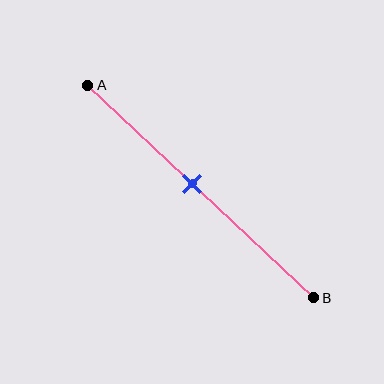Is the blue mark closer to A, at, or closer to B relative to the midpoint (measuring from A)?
The blue mark is closer to point A than the midpoint of segment AB.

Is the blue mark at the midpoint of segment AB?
No, the mark is at about 45% from A, not at the 50% midpoint.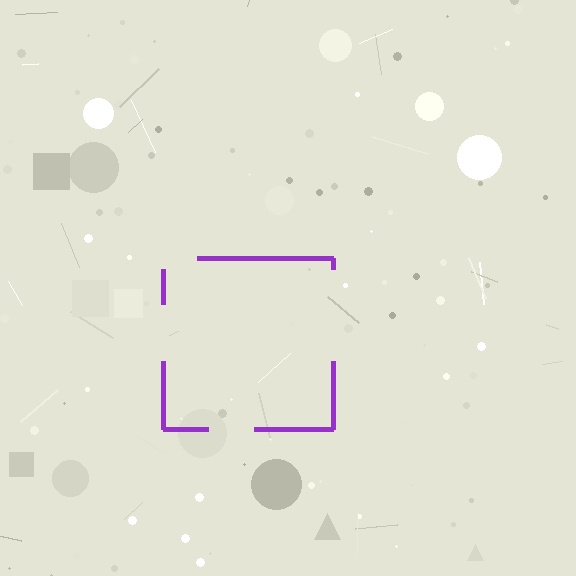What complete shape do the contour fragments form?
The contour fragments form a square.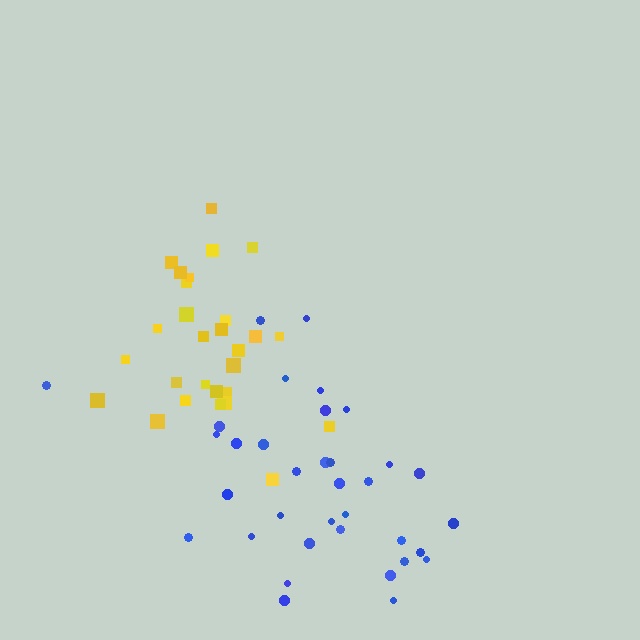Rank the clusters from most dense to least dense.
yellow, blue.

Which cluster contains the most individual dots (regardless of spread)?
Blue (35).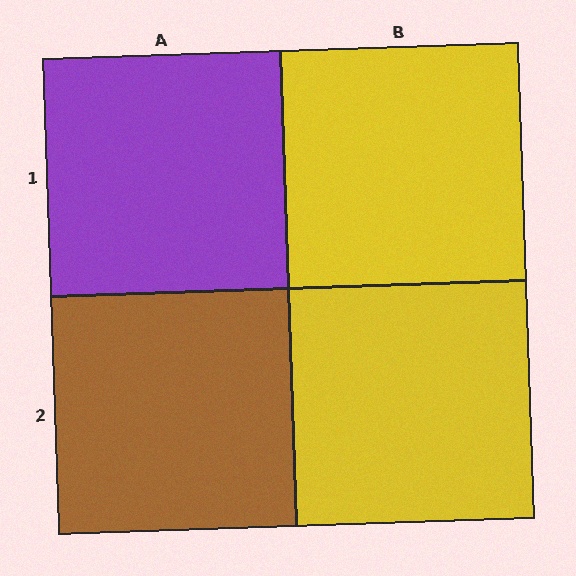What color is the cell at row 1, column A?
Purple.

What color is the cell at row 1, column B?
Yellow.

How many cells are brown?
1 cell is brown.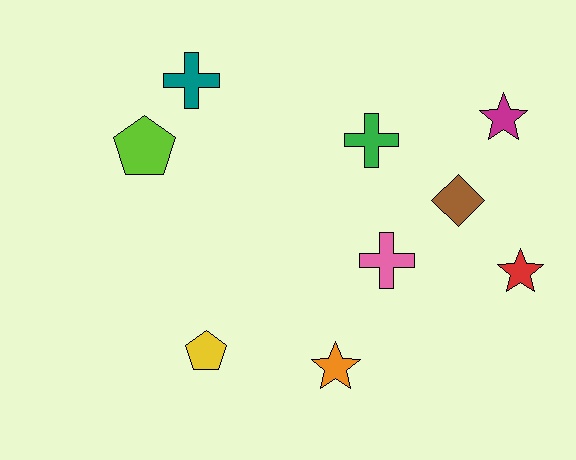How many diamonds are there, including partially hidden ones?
There is 1 diamond.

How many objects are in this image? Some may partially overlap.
There are 9 objects.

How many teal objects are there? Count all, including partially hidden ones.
There is 1 teal object.